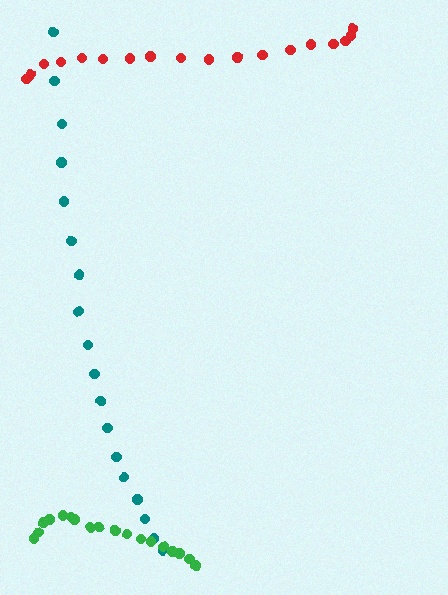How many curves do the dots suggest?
There are 3 distinct paths.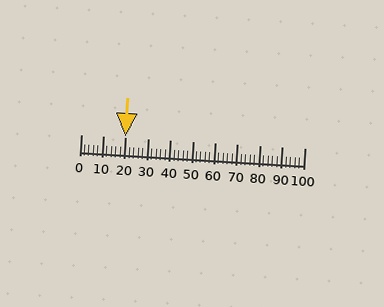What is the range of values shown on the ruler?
The ruler shows values from 0 to 100.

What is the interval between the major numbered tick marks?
The major tick marks are spaced 10 units apart.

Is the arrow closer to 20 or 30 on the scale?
The arrow is closer to 20.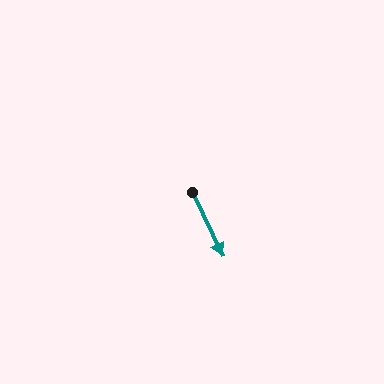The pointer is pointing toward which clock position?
Roughly 5 o'clock.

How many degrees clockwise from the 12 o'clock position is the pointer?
Approximately 154 degrees.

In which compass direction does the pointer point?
Southeast.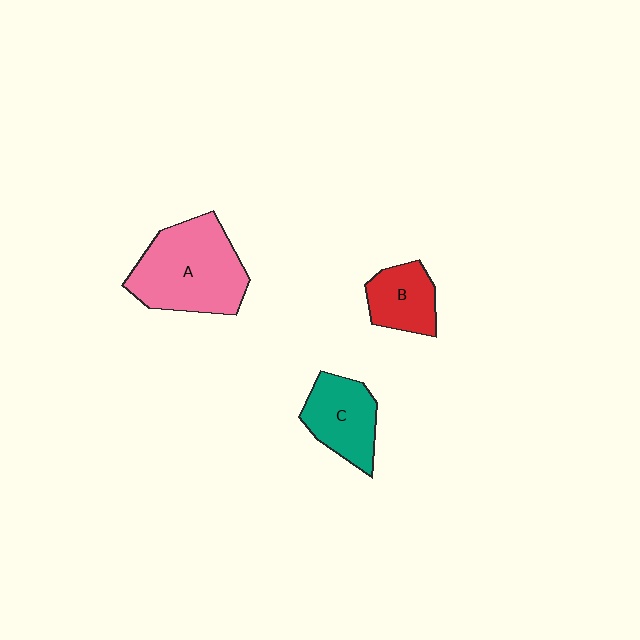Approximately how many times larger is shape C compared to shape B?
Approximately 1.2 times.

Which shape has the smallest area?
Shape B (red).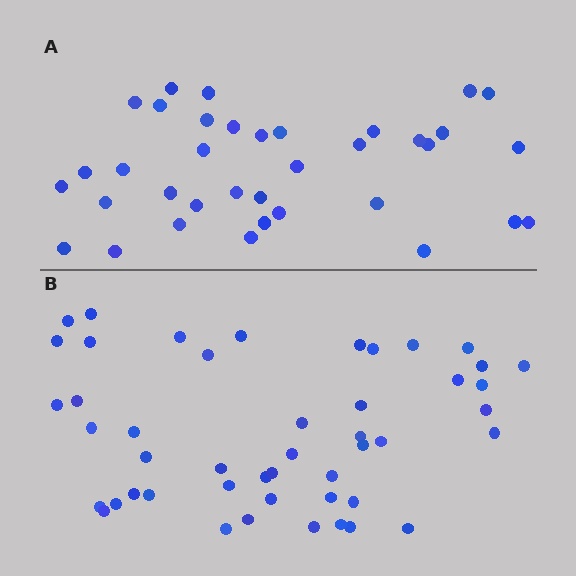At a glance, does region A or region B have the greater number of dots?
Region B (the bottom region) has more dots.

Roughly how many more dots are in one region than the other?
Region B has roughly 12 or so more dots than region A.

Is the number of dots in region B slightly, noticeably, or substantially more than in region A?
Region B has noticeably more, but not dramatically so. The ratio is roughly 1.3 to 1.